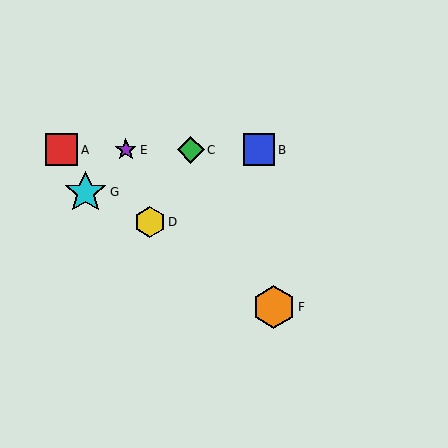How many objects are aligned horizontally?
4 objects (A, B, C, E) are aligned horizontally.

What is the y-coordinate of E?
Object E is at y≈150.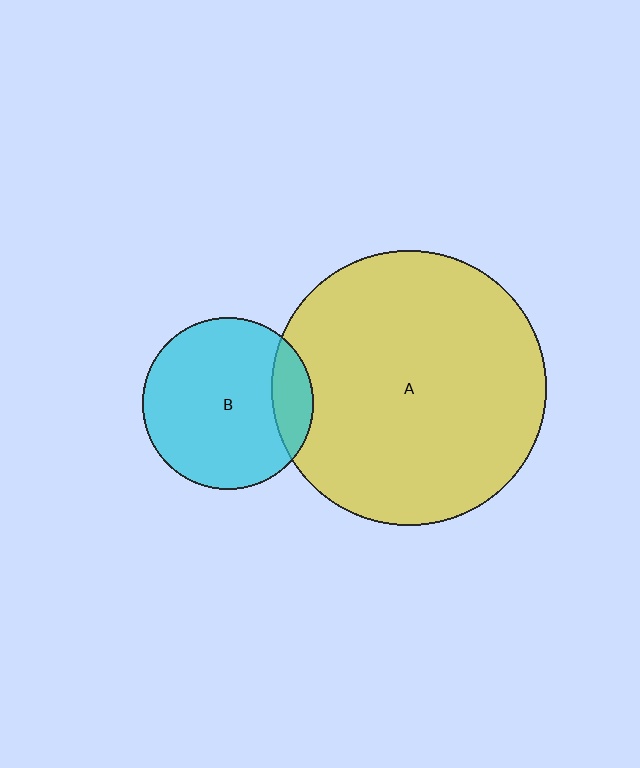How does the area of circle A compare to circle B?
Approximately 2.6 times.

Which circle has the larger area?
Circle A (yellow).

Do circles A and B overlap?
Yes.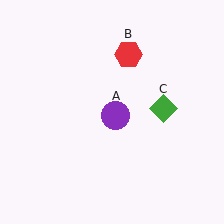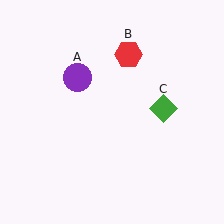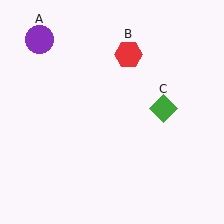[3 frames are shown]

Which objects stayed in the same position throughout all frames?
Red hexagon (object B) and green diamond (object C) remained stationary.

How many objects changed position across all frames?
1 object changed position: purple circle (object A).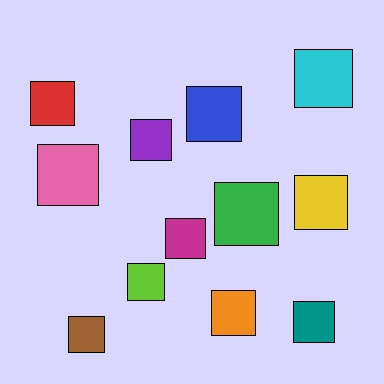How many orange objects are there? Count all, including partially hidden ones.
There is 1 orange object.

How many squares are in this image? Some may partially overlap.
There are 12 squares.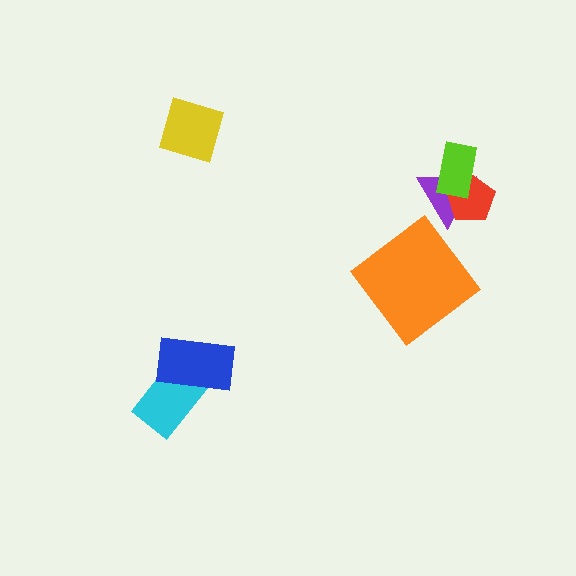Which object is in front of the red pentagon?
The lime rectangle is in front of the red pentagon.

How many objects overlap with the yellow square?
0 objects overlap with the yellow square.